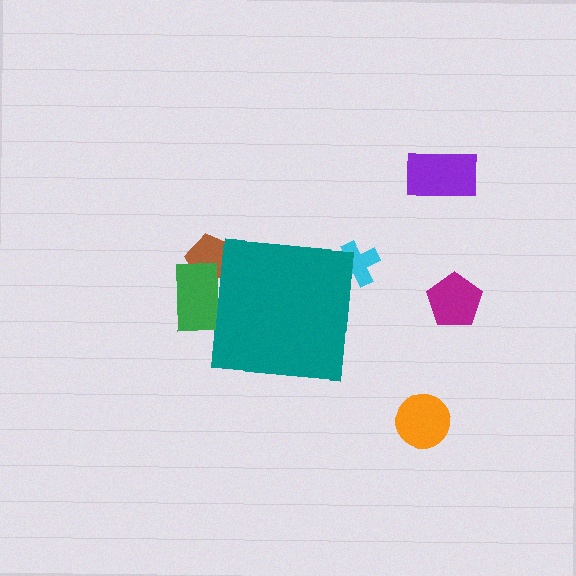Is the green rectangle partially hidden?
Yes, the green rectangle is partially hidden behind the teal square.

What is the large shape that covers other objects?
A teal square.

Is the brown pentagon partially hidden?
Yes, the brown pentagon is partially hidden behind the teal square.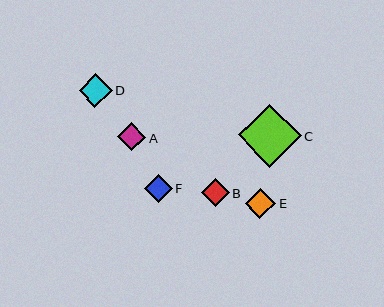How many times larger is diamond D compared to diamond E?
Diamond D is approximately 1.1 times the size of diamond E.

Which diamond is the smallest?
Diamond F is the smallest with a size of approximately 28 pixels.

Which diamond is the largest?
Diamond C is the largest with a size of approximately 63 pixels.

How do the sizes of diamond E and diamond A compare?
Diamond E and diamond A are approximately the same size.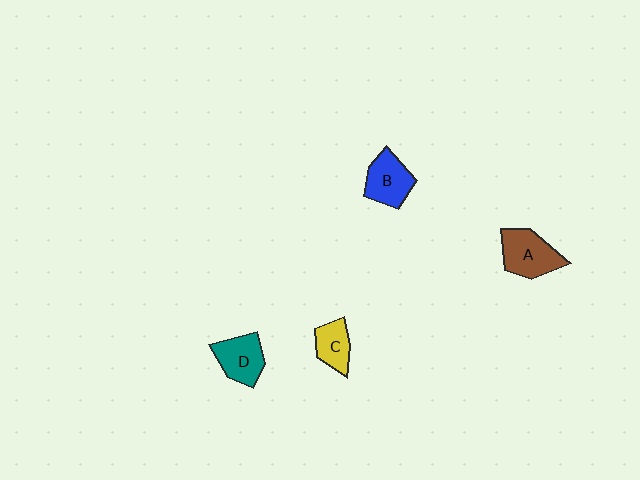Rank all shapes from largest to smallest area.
From largest to smallest: A (brown), B (blue), D (teal), C (yellow).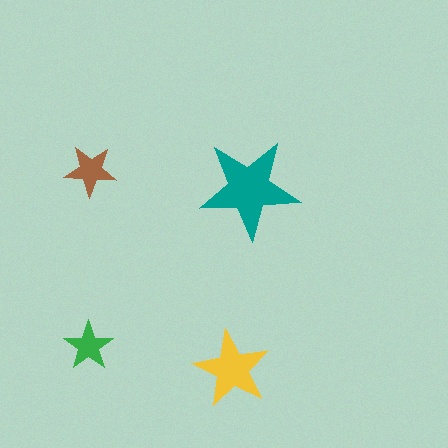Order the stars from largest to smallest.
the teal one, the yellow one, the brown one, the green one.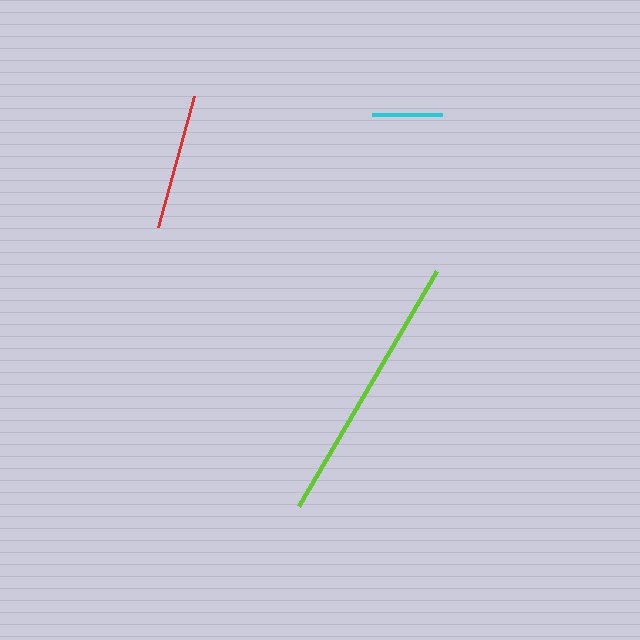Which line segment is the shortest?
The cyan line is the shortest at approximately 70 pixels.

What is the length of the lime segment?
The lime segment is approximately 273 pixels long.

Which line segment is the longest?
The lime line is the longest at approximately 273 pixels.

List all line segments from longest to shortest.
From longest to shortest: lime, red, cyan.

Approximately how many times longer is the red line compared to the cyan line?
The red line is approximately 1.9 times the length of the cyan line.